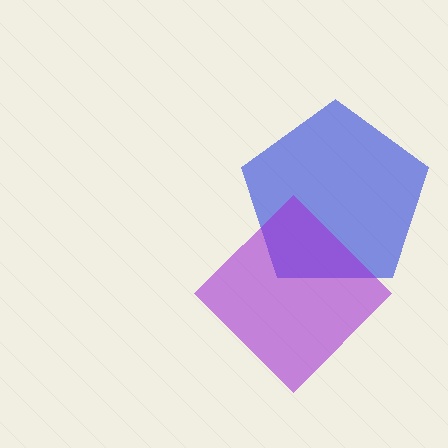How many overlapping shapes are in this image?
There are 2 overlapping shapes in the image.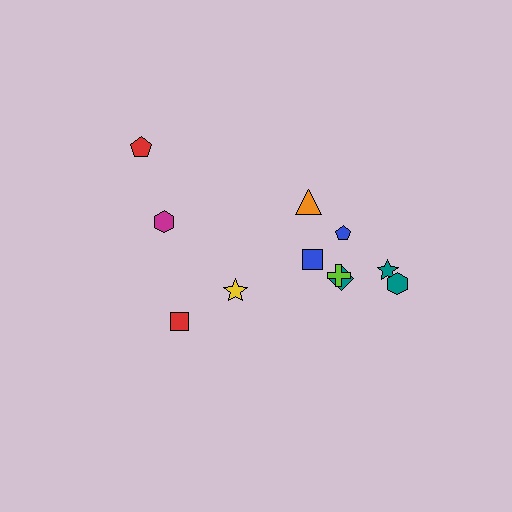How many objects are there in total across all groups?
There are 11 objects.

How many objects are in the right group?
There are 7 objects.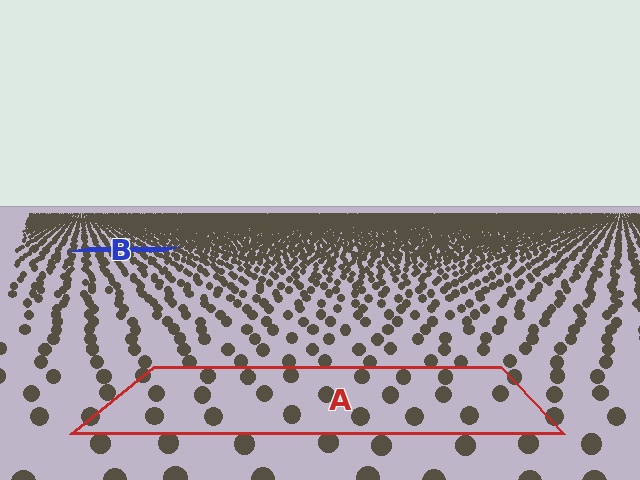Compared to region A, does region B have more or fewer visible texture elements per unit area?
Region B has more texture elements per unit area — they are packed more densely because it is farther away.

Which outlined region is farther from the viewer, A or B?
Region B is farther from the viewer — the texture elements inside it appear smaller and more densely packed.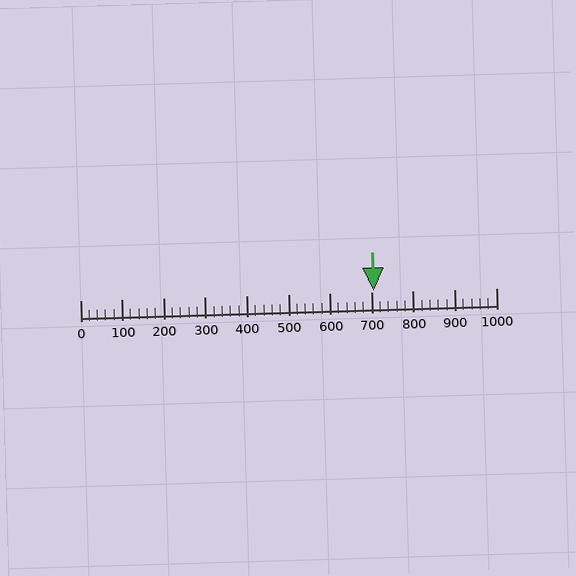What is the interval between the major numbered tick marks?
The major tick marks are spaced 100 units apart.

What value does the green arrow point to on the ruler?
The green arrow points to approximately 706.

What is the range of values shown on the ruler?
The ruler shows values from 0 to 1000.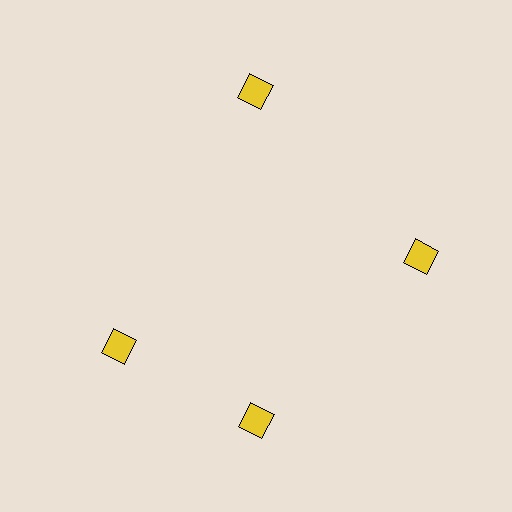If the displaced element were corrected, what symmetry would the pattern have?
It would have 4-fold rotational symmetry — the pattern would map onto itself every 90 degrees.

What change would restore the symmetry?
The symmetry would be restored by rotating it back into even spacing with its neighbors so that all 4 diamonds sit at equal angles and equal distance from the center.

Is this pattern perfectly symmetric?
No. The 4 yellow diamonds are arranged in a ring, but one element near the 9 o'clock position is rotated out of alignment along the ring, breaking the 4-fold rotational symmetry.